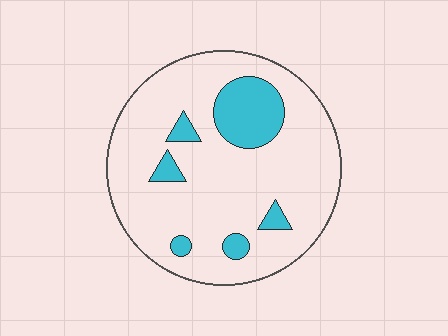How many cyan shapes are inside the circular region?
6.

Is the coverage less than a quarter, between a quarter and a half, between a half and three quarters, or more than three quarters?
Less than a quarter.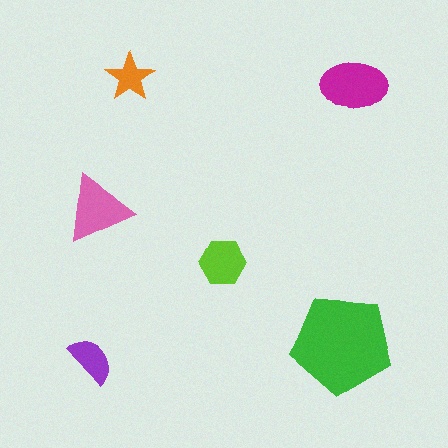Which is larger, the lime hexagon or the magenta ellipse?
The magenta ellipse.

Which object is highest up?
The orange star is topmost.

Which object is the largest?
The green pentagon.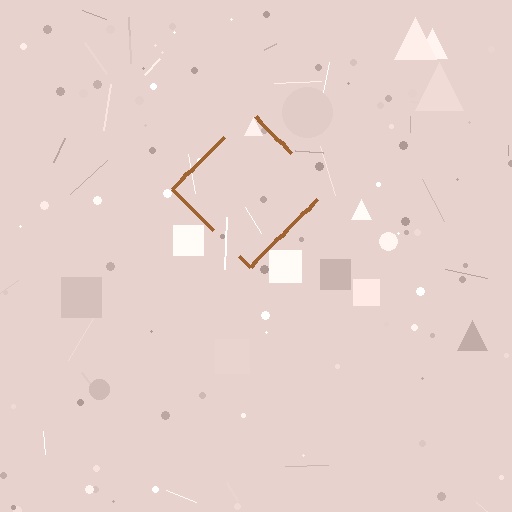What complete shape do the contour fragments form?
The contour fragments form a diamond.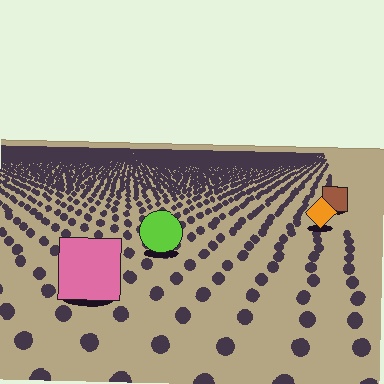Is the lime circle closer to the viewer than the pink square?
No. The pink square is closer — you can tell from the texture gradient: the ground texture is coarser near it.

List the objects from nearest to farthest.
From nearest to farthest: the pink square, the lime circle, the orange diamond, the brown square.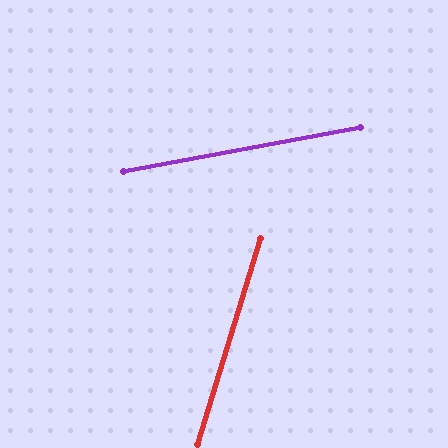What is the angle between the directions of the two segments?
Approximately 62 degrees.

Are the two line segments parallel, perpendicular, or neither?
Neither parallel nor perpendicular — they differ by about 62°.